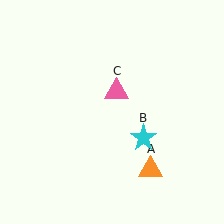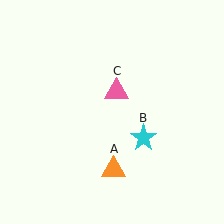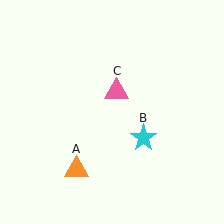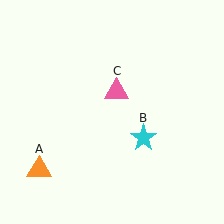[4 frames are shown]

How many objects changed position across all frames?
1 object changed position: orange triangle (object A).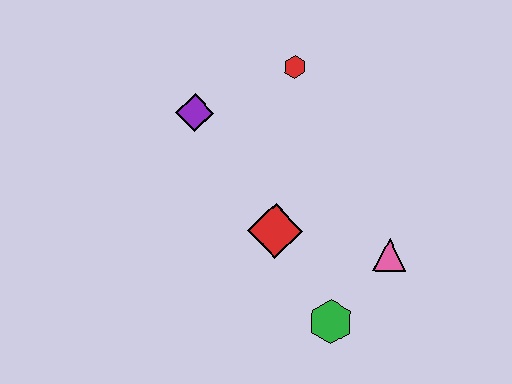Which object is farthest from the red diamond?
The red hexagon is farthest from the red diamond.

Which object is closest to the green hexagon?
The pink triangle is closest to the green hexagon.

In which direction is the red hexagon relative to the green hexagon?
The red hexagon is above the green hexagon.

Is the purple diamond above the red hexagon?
No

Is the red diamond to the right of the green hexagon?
No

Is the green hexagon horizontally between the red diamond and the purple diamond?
No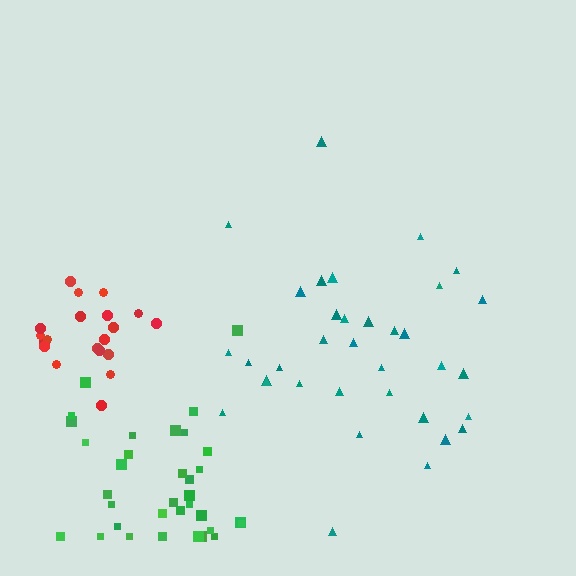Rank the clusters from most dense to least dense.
red, green, teal.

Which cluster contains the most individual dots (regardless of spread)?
Teal (35).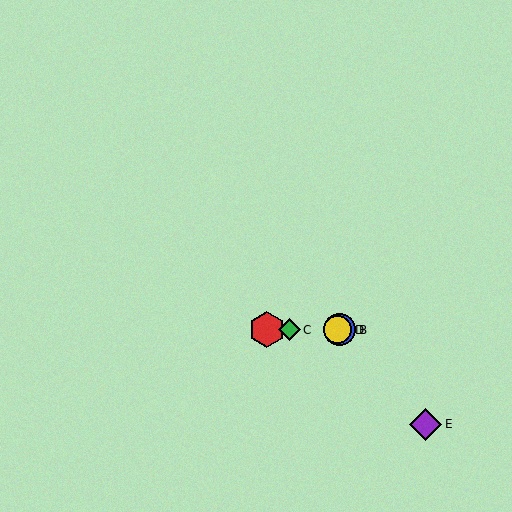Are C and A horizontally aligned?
Yes, both are at y≈330.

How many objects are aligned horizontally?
4 objects (A, B, C, D) are aligned horizontally.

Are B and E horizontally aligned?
No, B is at y≈330 and E is at y≈424.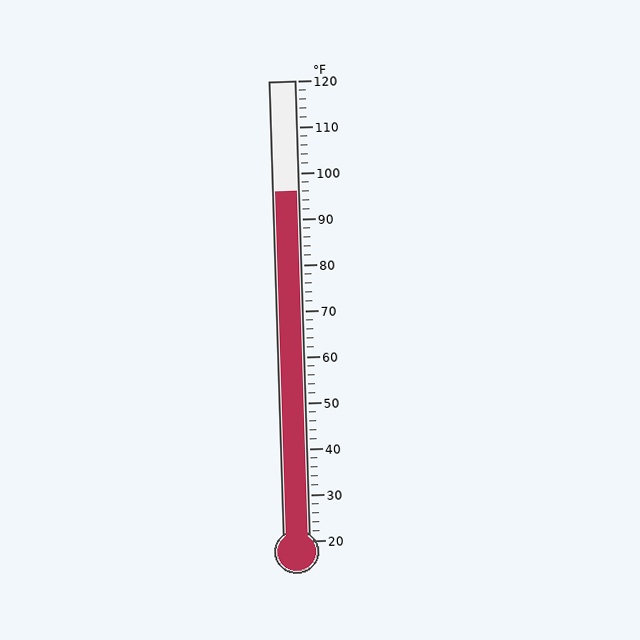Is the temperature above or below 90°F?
The temperature is above 90°F.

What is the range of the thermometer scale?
The thermometer scale ranges from 20°F to 120°F.